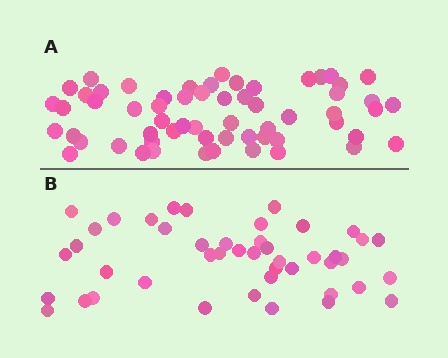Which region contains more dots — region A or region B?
Region A (the top region) has more dots.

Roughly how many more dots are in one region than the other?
Region A has approximately 15 more dots than region B.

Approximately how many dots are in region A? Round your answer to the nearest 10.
About 60 dots.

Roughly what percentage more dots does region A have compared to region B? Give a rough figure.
About 35% more.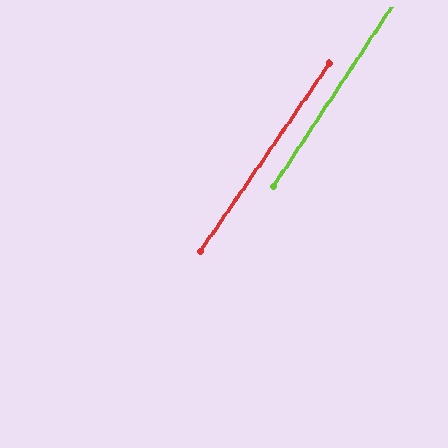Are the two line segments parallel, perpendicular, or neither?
Parallel — their directions differ by only 1.3°.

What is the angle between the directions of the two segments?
Approximately 1 degree.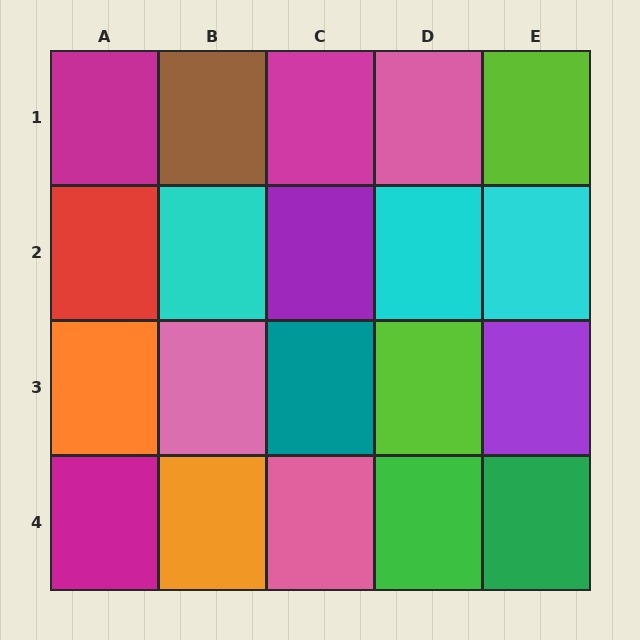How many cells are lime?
2 cells are lime.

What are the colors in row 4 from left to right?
Magenta, orange, pink, green, green.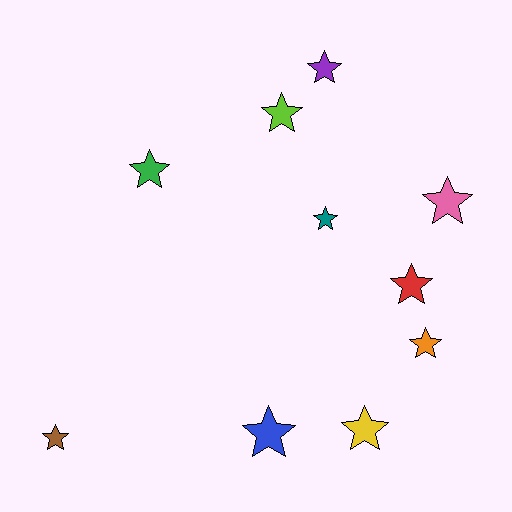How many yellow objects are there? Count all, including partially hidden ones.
There is 1 yellow object.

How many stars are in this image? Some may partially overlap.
There are 10 stars.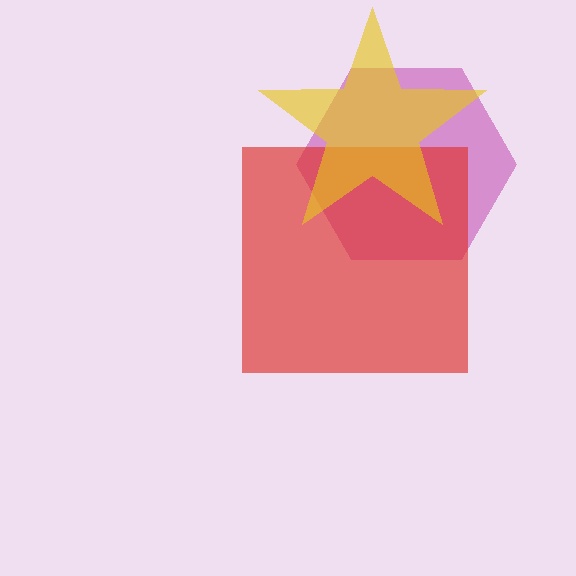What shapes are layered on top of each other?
The layered shapes are: a magenta hexagon, a red square, a yellow star.